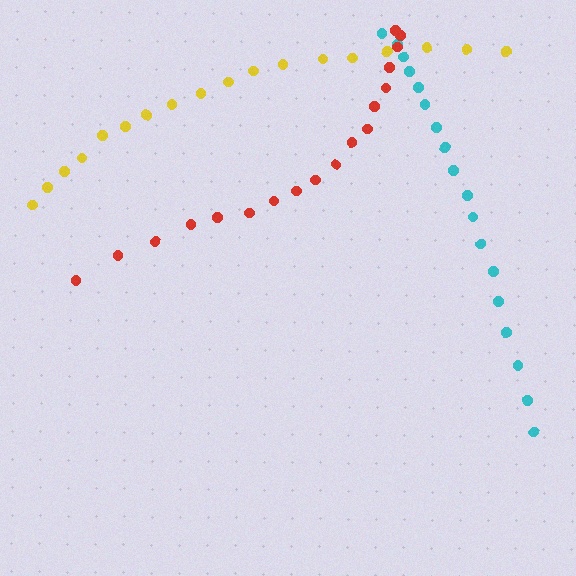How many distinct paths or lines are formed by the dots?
There are 3 distinct paths.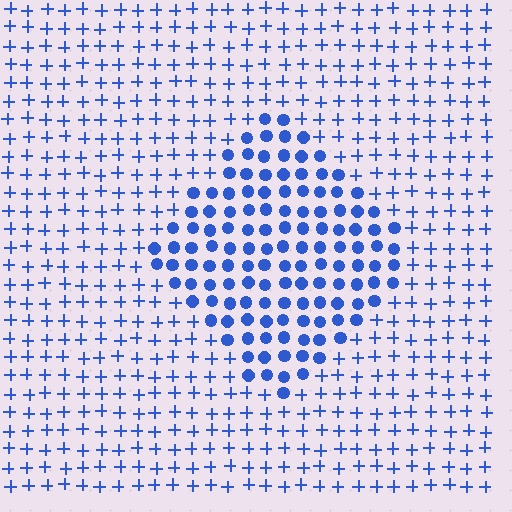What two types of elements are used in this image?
The image uses circles inside the diamond region and plus signs outside it.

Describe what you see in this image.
The image is filled with small blue elements arranged in a uniform grid. A diamond-shaped region contains circles, while the surrounding area contains plus signs. The boundary is defined purely by the change in element shape.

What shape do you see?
I see a diamond.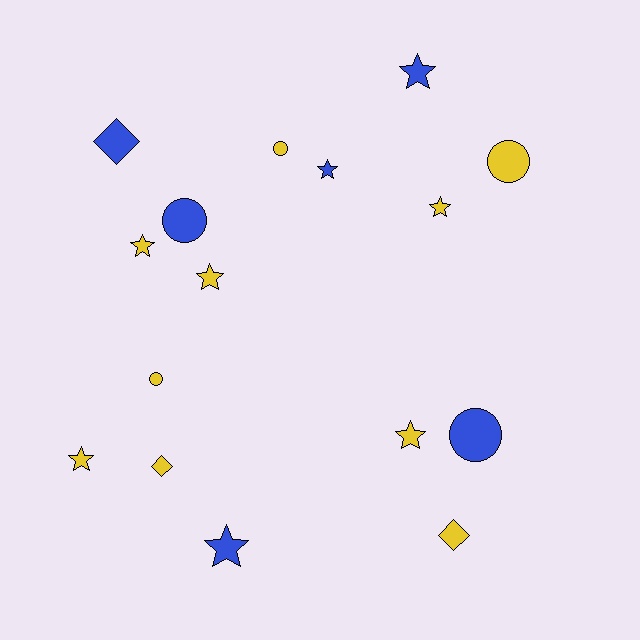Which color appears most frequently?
Yellow, with 10 objects.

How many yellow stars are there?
There are 5 yellow stars.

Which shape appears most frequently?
Star, with 8 objects.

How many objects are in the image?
There are 16 objects.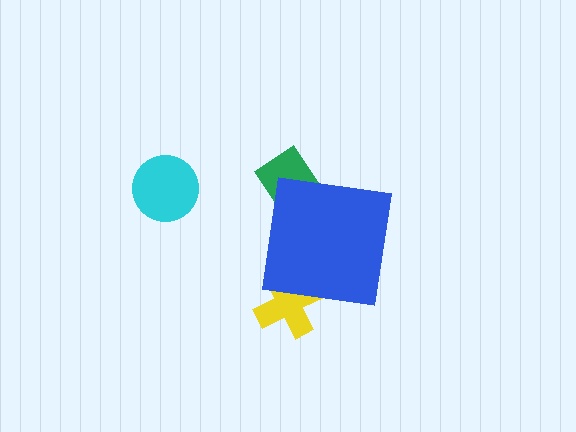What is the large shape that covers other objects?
A blue square.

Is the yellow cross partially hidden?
Yes, the yellow cross is partially hidden behind the blue square.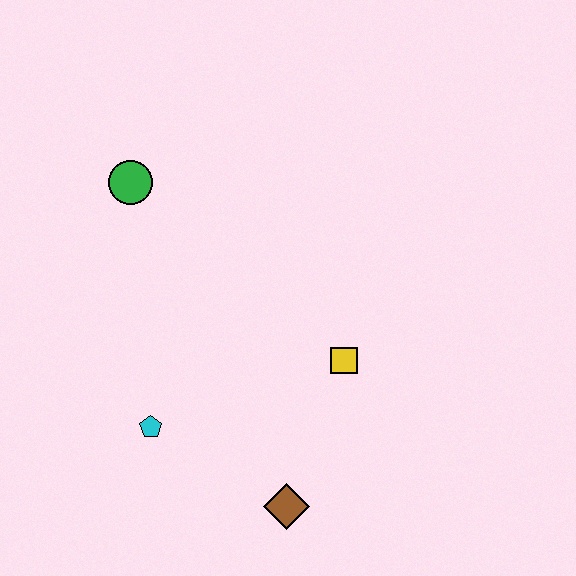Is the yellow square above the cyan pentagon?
Yes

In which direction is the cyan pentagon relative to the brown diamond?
The cyan pentagon is to the left of the brown diamond.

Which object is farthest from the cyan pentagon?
The green circle is farthest from the cyan pentagon.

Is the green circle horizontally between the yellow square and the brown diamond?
No